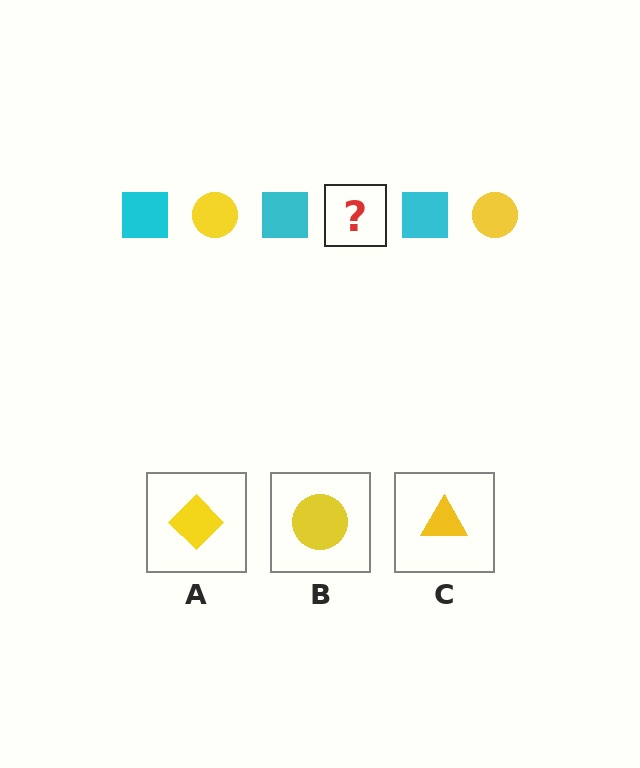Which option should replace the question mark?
Option B.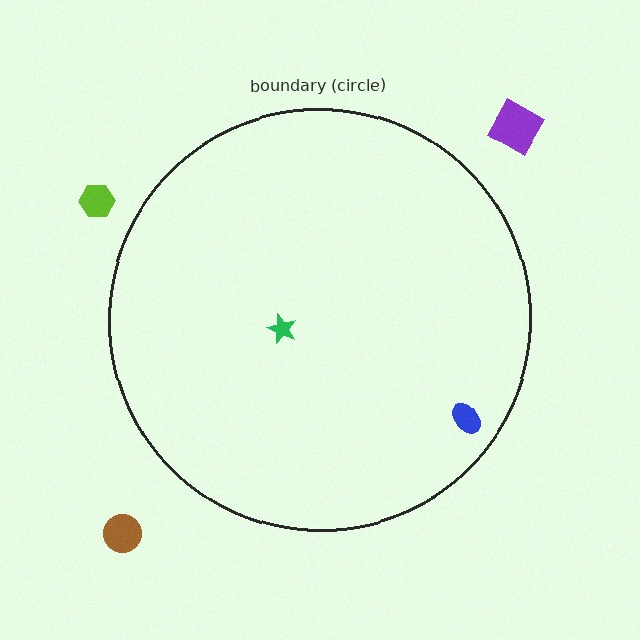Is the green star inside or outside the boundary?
Inside.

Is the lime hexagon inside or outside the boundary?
Outside.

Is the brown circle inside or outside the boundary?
Outside.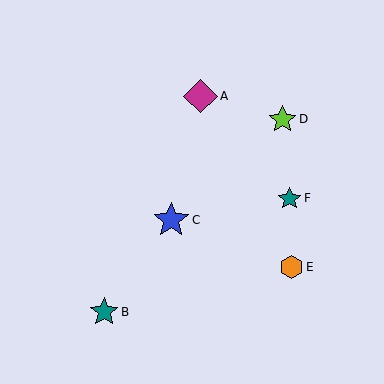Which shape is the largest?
The blue star (labeled C) is the largest.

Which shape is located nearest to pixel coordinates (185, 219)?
The blue star (labeled C) at (171, 220) is nearest to that location.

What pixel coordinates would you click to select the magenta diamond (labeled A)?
Click at (201, 96) to select the magenta diamond A.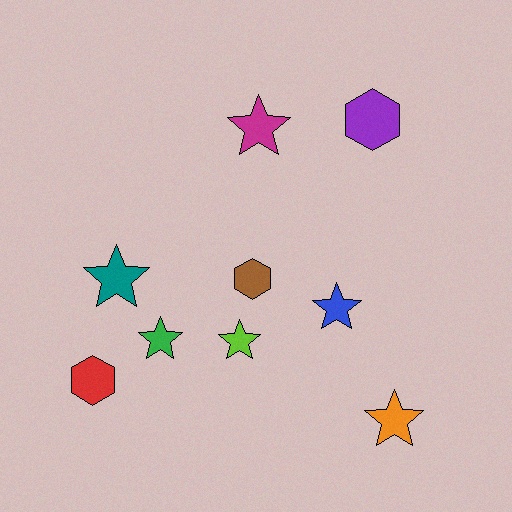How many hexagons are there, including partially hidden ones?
There are 3 hexagons.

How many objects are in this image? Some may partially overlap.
There are 9 objects.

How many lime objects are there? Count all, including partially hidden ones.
There is 1 lime object.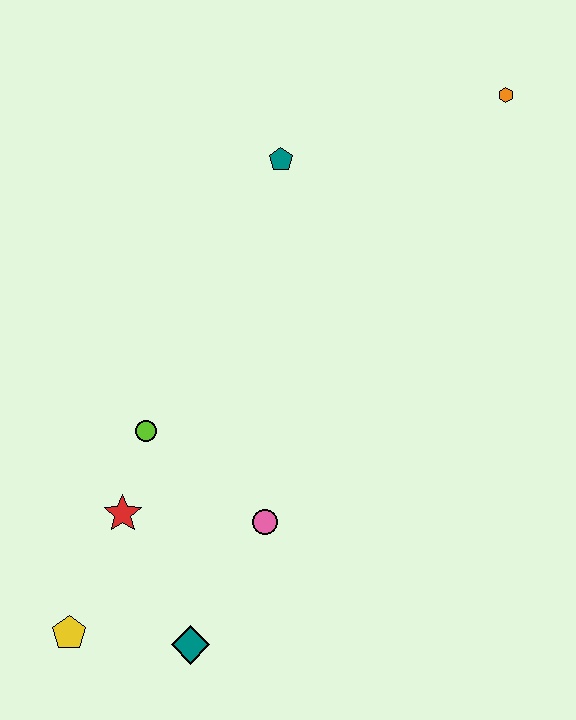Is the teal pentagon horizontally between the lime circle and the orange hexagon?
Yes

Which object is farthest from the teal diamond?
The orange hexagon is farthest from the teal diamond.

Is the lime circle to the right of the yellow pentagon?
Yes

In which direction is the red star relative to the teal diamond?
The red star is above the teal diamond.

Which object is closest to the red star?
The lime circle is closest to the red star.